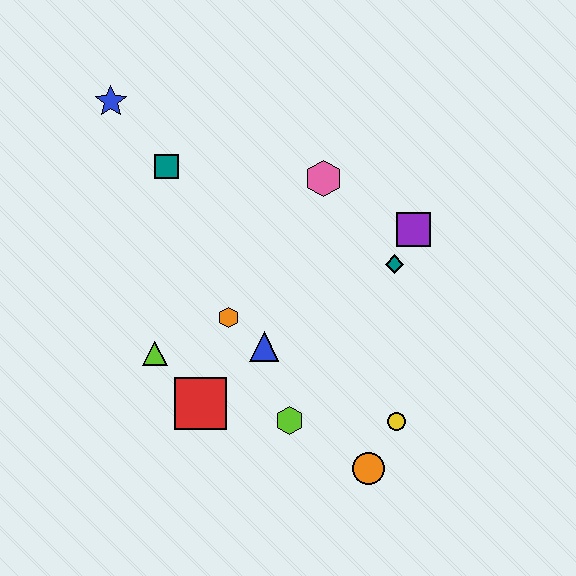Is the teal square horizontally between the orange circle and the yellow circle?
No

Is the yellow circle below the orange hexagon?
Yes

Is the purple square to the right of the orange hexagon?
Yes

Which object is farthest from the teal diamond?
The blue star is farthest from the teal diamond.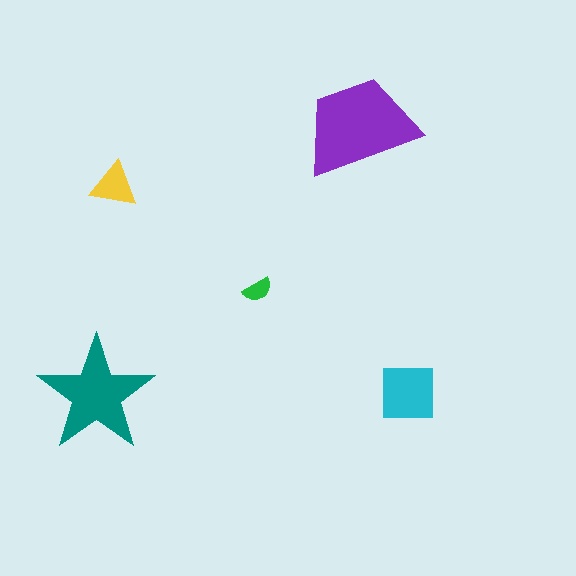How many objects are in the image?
There are 5 objects in the image.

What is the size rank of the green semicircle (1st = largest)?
5th.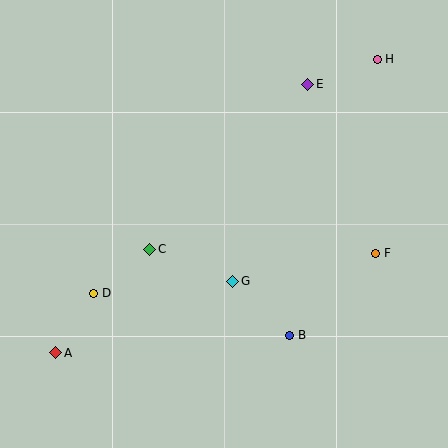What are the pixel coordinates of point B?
Point B is at (290, 335).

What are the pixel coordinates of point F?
Point F is at (376, 253).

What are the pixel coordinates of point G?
Point G is at (233, 281).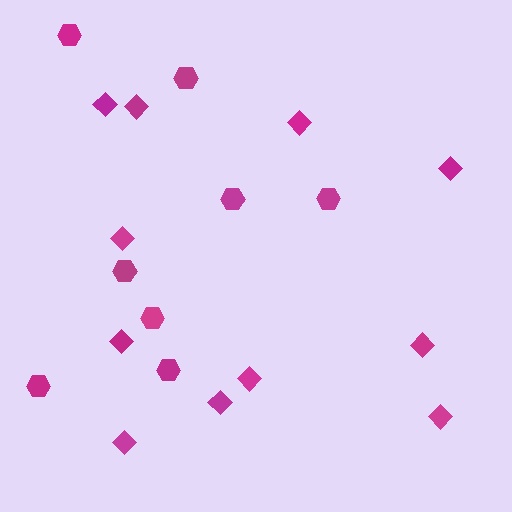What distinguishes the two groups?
There are 2 groups: one group of hexagons (8) and one group of diamonds (11).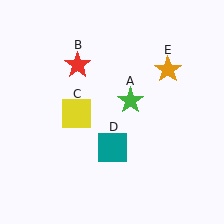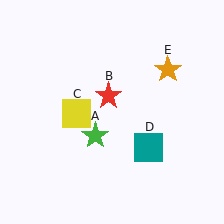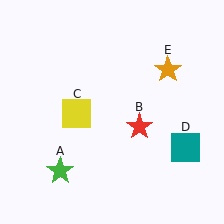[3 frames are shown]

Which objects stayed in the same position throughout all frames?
Yellow square (object C) and orange star (object E) remained stationary.